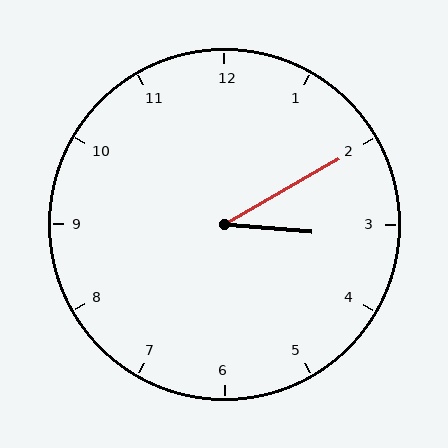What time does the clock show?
3:10.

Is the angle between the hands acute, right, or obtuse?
It is acute.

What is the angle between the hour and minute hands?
Approximately 35 degrees.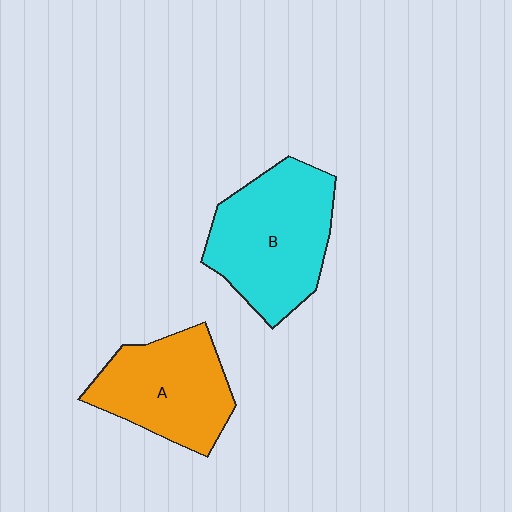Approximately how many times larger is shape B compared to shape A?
Approximately 1.2 times.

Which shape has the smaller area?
Shape A (orange).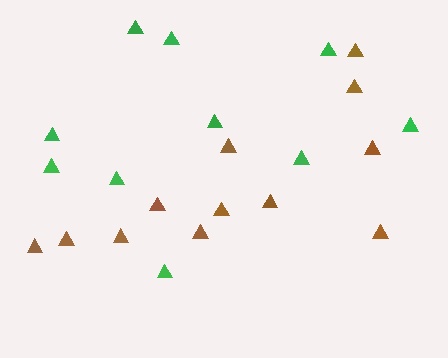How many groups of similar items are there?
There are 2 groups: one group of brown triangles (12) and one group of green triangles (10).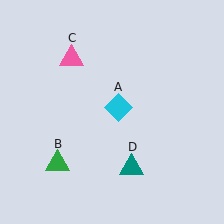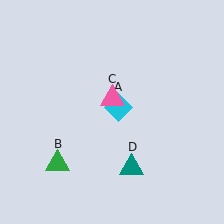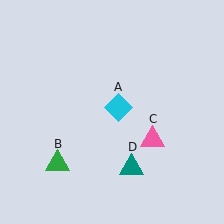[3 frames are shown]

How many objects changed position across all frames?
1 object changed position: pink triangle (object C).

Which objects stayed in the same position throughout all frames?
Cyan diamond (object A) and green triangle (object B) and teal triangle (object D) remained stationary.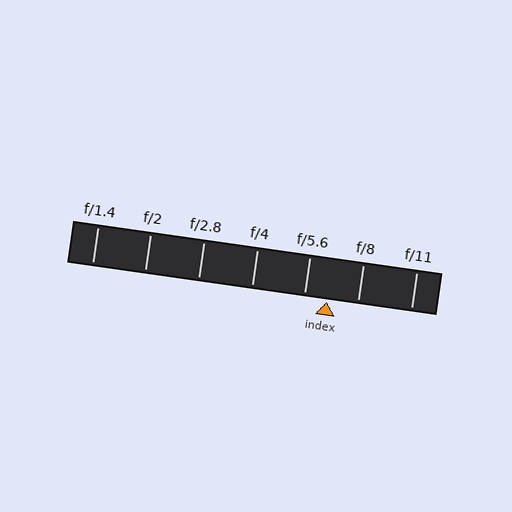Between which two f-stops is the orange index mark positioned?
The index mark is between f/5.6 and f/8.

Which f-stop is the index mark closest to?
The index mark is closest to f/5.6.